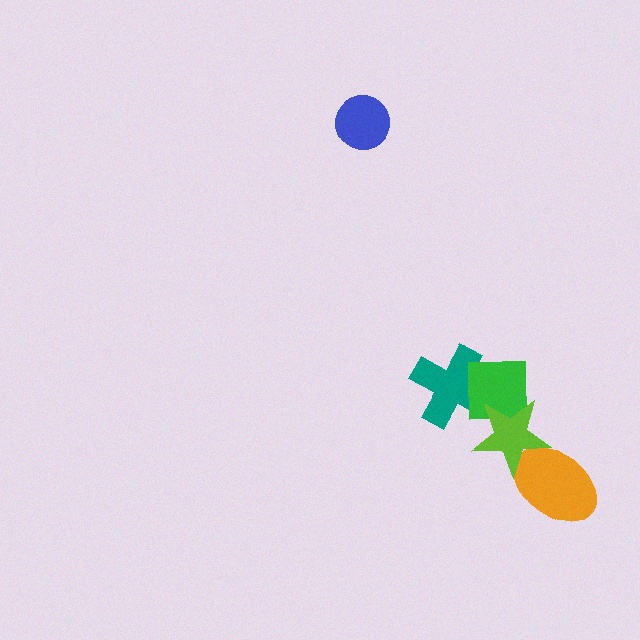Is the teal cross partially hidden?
Yes, it is partially covered by another shape.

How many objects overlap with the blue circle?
0 objects overlap with the blue circle.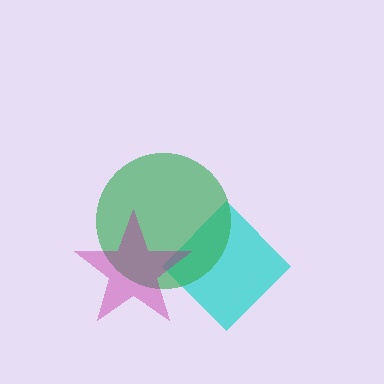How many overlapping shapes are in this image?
There are 3 overlapping shapes in the image.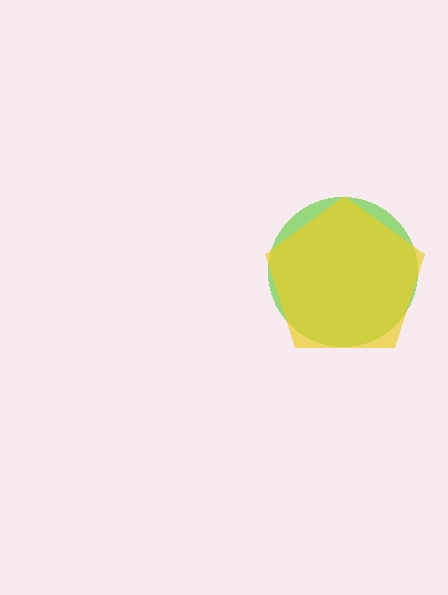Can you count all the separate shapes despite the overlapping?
Yes, there are 2 separate shapes.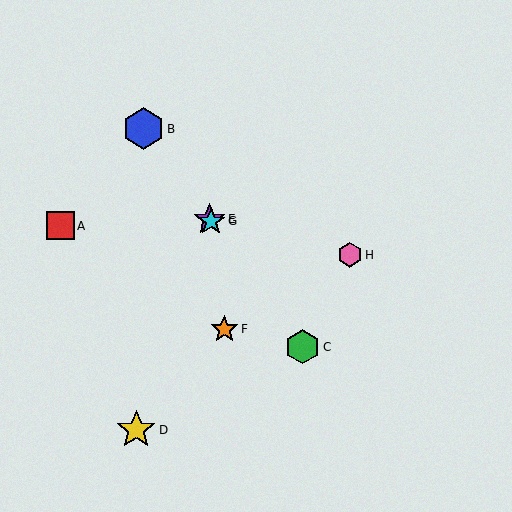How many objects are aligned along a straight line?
4 objects (B, C, E, G) are aligned along a straight line.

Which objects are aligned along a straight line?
Objects B, C, E, G are aligned along a straight line.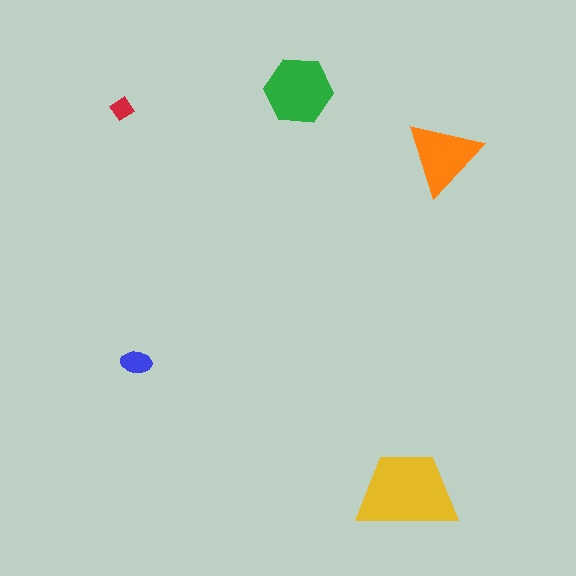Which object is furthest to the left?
The red diamond is leftmost.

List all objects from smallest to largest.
The red diamond, the blue ellipse, the orange triangle, the green hexagon, the yellow trapezoid.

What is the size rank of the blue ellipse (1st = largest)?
4th.